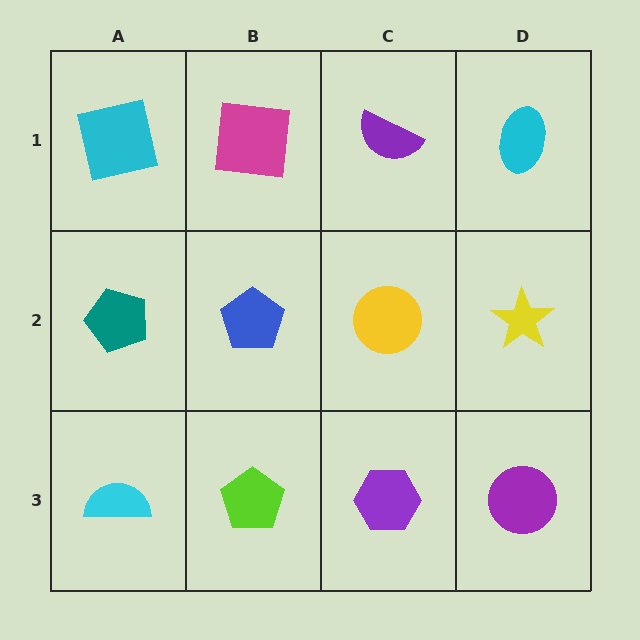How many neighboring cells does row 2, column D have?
3.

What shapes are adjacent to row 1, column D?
A yellow star (row 2, column D), a purple semicircle (row 1, column C).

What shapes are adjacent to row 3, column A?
A teal pentagon (row 2, column A), a lime pentagon (row 3, column B).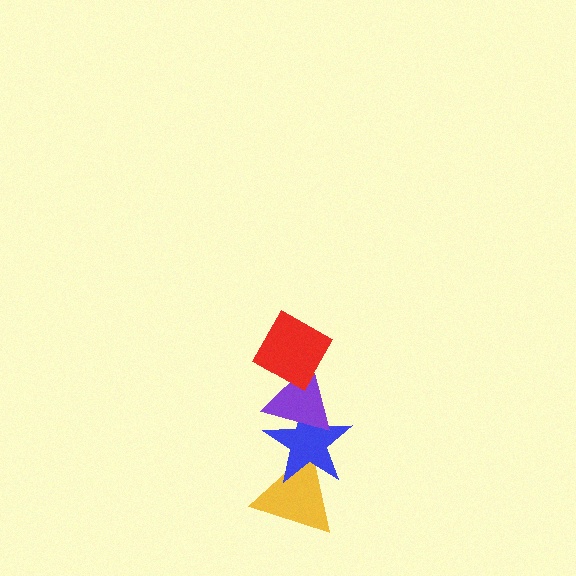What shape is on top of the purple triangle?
The red diamond is on top of the purple triangle.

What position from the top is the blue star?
The blue star is 3rd from the top.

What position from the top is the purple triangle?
The purple triangle is 2nd from the top.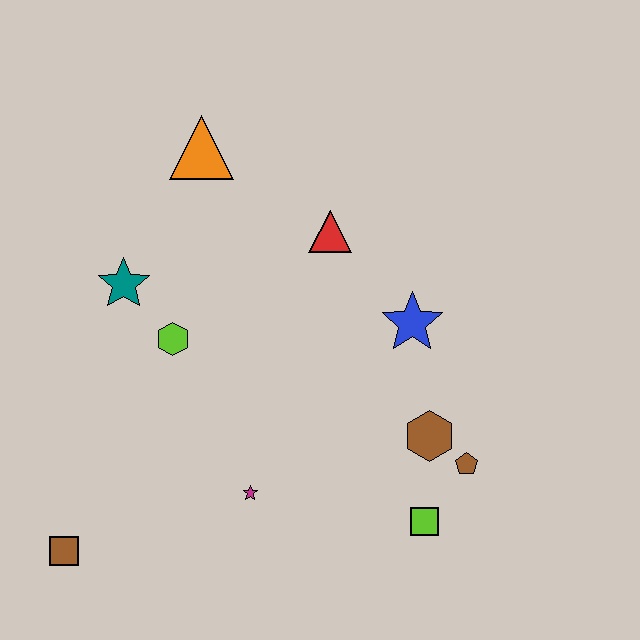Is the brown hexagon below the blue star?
Yes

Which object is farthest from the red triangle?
The brown square is farthest from the red triangle.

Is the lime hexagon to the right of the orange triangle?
No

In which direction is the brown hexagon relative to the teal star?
The brown hexagon is to the right of the teal star.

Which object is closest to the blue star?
The brown hexagon is closest to the blue star.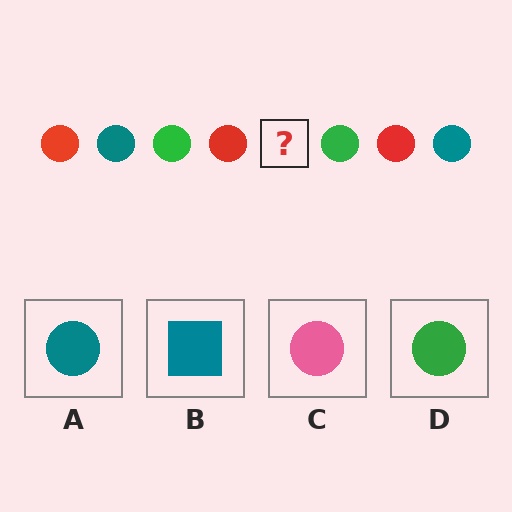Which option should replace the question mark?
Option A.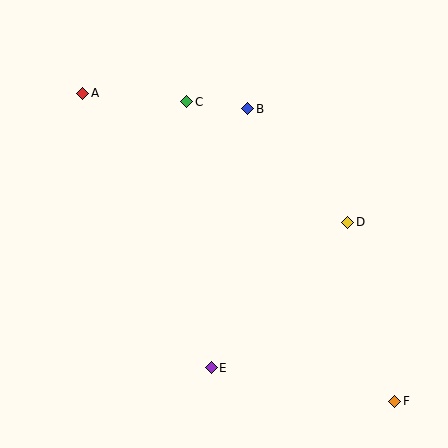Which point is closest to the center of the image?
Point B at (248, 109) is closest to the center.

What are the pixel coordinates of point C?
Point C is at (187, 102).